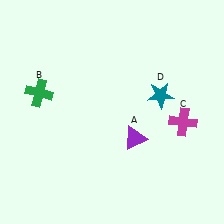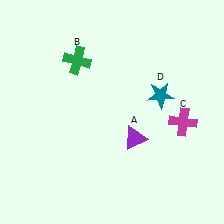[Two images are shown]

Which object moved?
The green cross (B) moved right.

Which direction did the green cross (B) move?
The green cross (B) moved right.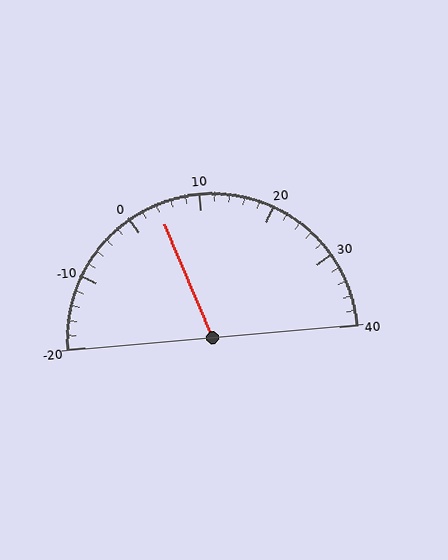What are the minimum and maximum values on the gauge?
The gauge ranges from -20 to 40.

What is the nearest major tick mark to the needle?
The nearest major tick mark is 0.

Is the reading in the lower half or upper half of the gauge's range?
The reading is in the lower half of the range (-20 to 40).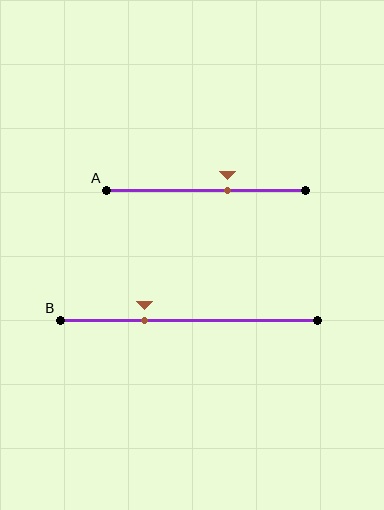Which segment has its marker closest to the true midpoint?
Segment A has its marker closest to the true midpoint.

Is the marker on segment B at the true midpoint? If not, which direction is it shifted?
No, the marker on segment B is shifted to the left by about 17% of the segment length.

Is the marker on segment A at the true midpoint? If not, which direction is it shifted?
No, the marker on segment A is shifted to the right by about 11% of the segment length.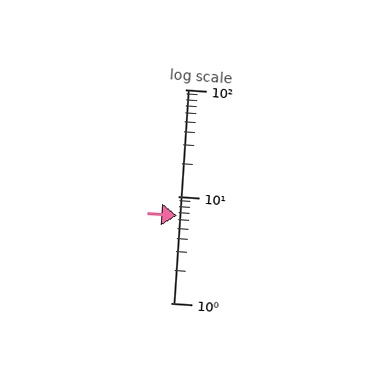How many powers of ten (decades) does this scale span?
The scale spans 2 decades, from 1 to 100.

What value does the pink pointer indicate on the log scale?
The pointer indicates approximately 6.6.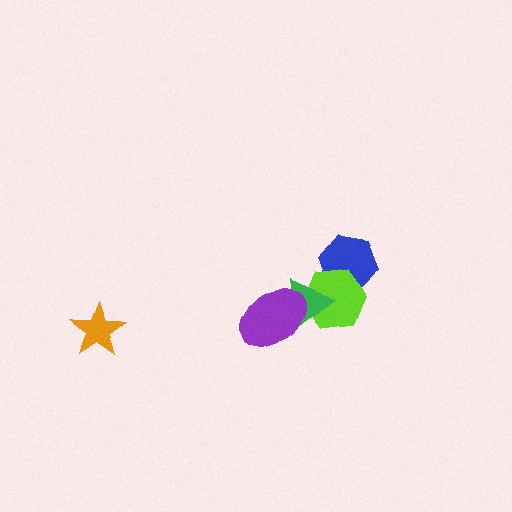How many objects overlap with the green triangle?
2 objects overlap with the green triangle.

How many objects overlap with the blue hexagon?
1 object overlaps with the blue hexagon.